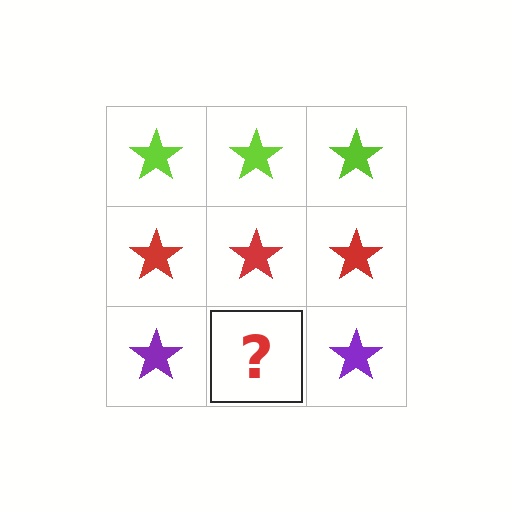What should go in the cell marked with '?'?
The missing cell should contain a purple star.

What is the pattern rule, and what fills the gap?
The rule is that each row has a consistent color. The gap should be filled with a purple star.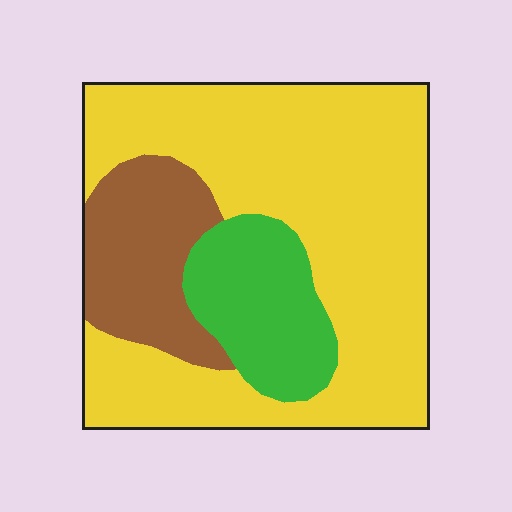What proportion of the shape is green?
Green covers roughly 15% of the shape.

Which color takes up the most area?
Yellow, at roughly 65%.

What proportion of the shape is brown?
Brown takes up about one sixth (1/6) of the shape.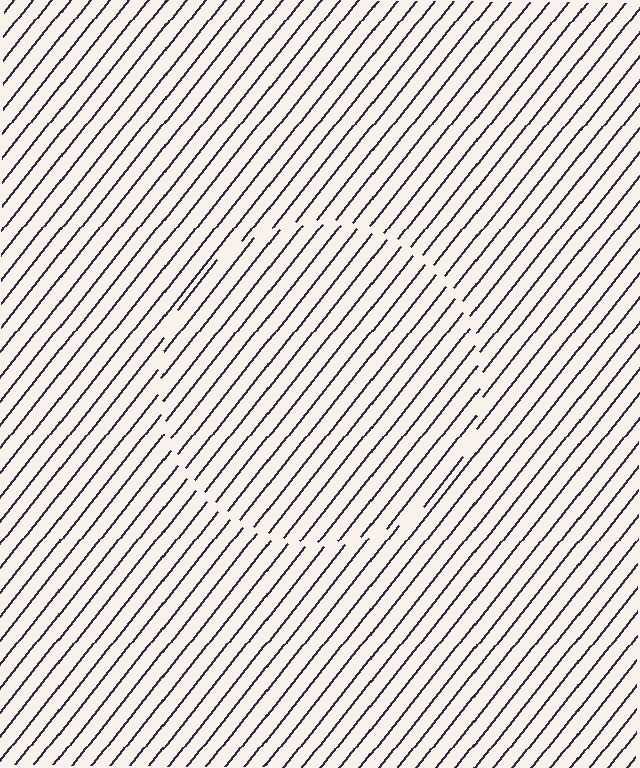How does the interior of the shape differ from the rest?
The interior of the shape contains the same grating, shifted by half a period — the contour is defined by the phase discontinuity where line-ends from the inner and outer gratings abut.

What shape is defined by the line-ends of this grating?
An illusory circle. The interior of the shape contains the same grating, shifted by half a period — the contour is defined by the phase discontinuity where line-ends from the inner and outer gratings abut.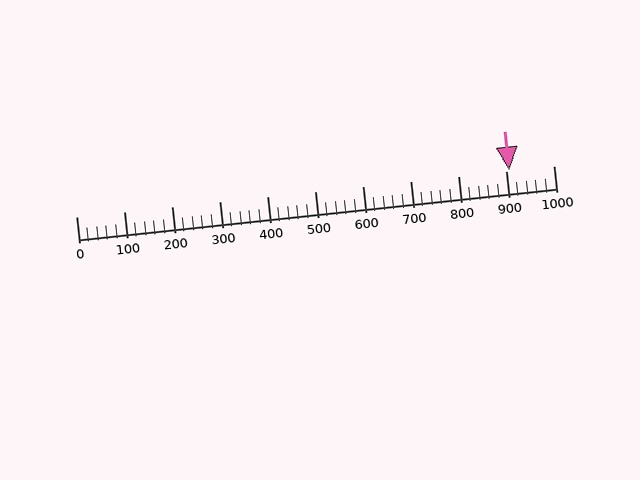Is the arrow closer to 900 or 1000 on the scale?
The arrow is closer to 900.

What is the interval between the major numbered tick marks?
The major tick marks are spaced 100 units apart.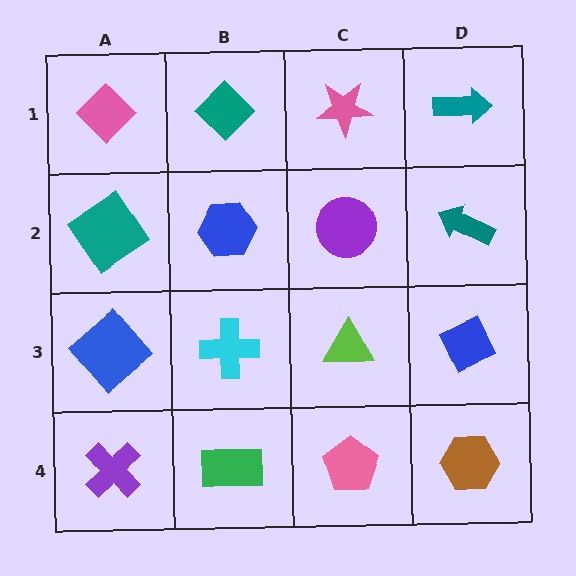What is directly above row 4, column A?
A blue diamond.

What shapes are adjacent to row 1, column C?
A purple circle (row 2, column C), a teal diamond (row 1, column B), a teal arrow (row 1, column D).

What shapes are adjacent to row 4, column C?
A lime triangle (row 3, column C), a green rectangle (row 4, column B), a brown hexagon (row 4, column D).